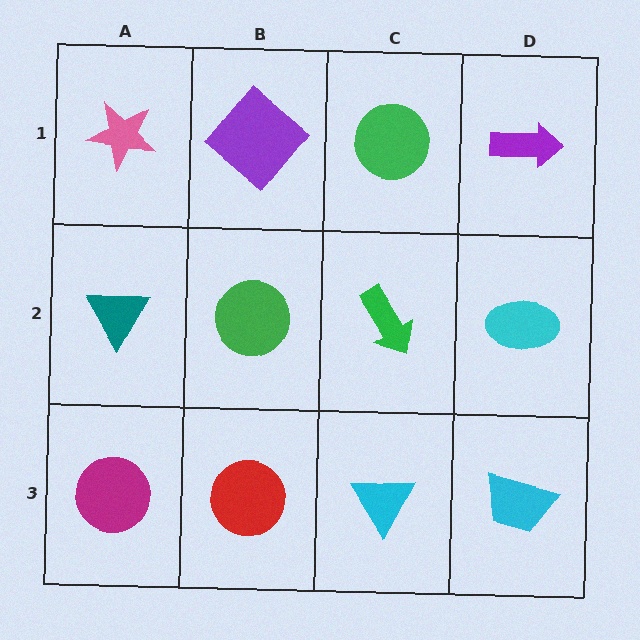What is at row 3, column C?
A cyan triangle.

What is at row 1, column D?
A purple arrow.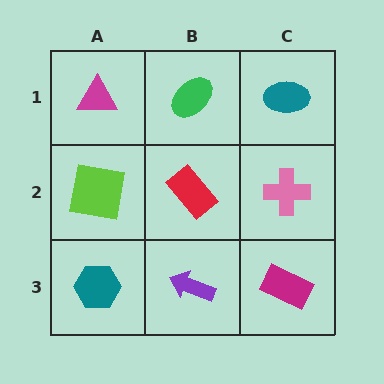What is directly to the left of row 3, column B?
A teal hexagon.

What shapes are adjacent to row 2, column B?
A green ellipse (row 1, column B), a purple arrow (row 3, column B), a lime square (row 2, column A), a pink cross (row 2, column C).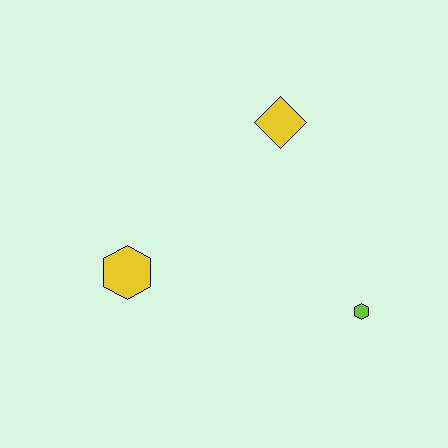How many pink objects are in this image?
There are no pink objects.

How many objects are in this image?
There are 3 objects.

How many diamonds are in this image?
There is 1 diamond.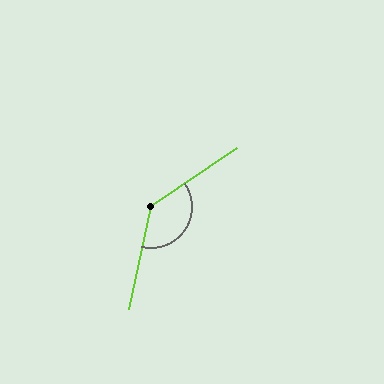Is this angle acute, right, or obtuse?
It is obtuse.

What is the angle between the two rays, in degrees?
Approximately 137 degrees.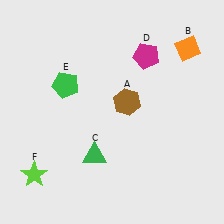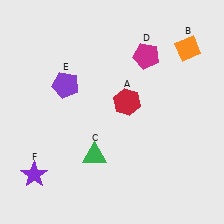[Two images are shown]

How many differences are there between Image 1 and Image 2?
There are 3 differences between the two images.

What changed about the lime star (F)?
In Image 1, F is lime. In Image 2, it changed to purple.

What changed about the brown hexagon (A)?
In Image 1, A is brown. In Image 2, it changed to red.